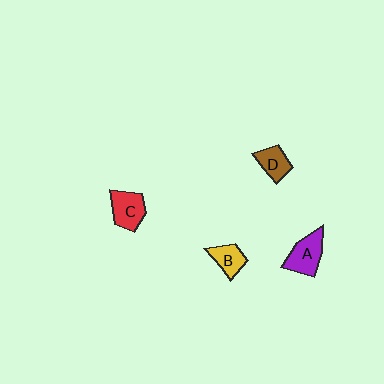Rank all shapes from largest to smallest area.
From largest to smallest: A (purple), C (red), D (brown), B (yellow).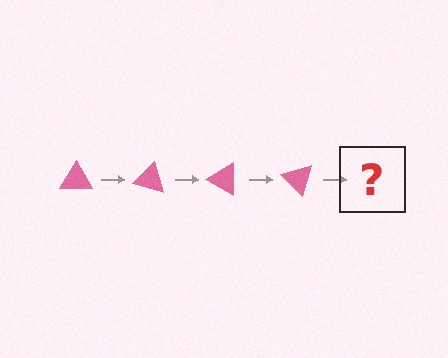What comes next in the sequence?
The next element should be a pink triangle rotated 60 degrees.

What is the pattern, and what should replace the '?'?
The pattern is that the triangle rotates 15 degrees each step. The '?' should be a pink triangle rotated 60 degrees.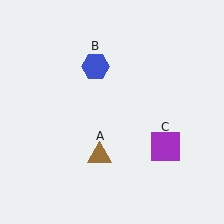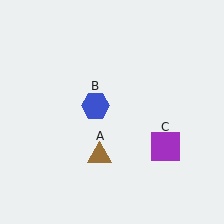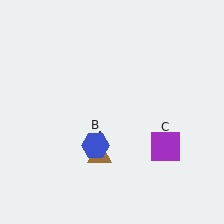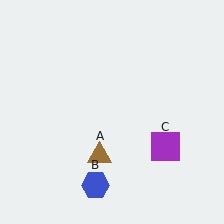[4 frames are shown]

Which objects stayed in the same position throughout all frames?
Brown triangle (object A) and purple square (object C) remained stationary.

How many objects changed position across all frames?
1 object changed position: blue hexagon (object B).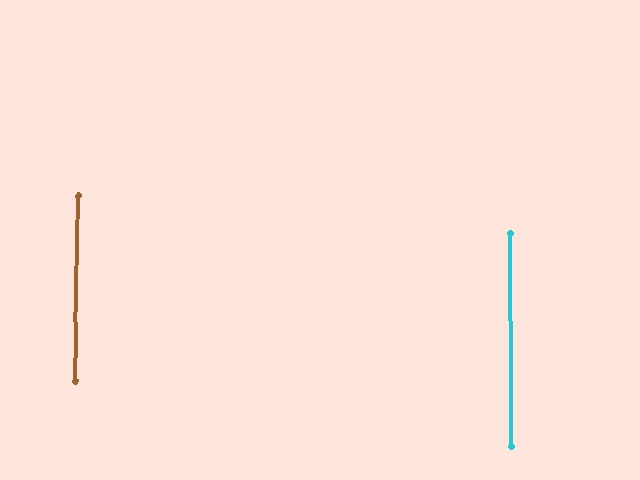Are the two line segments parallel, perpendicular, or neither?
Parallel — their directions differ by only 1.4°.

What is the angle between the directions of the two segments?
Approximately 1 degree.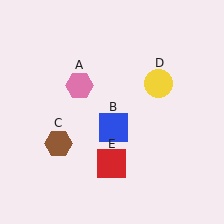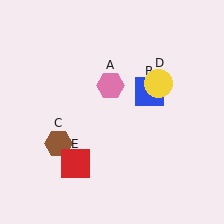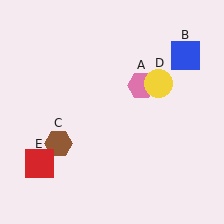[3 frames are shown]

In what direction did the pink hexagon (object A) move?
The pink hexagon (object A) moved right.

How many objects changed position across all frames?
3 objects changed position: pink hexagon (object A), blue square (object B), red square (object E).